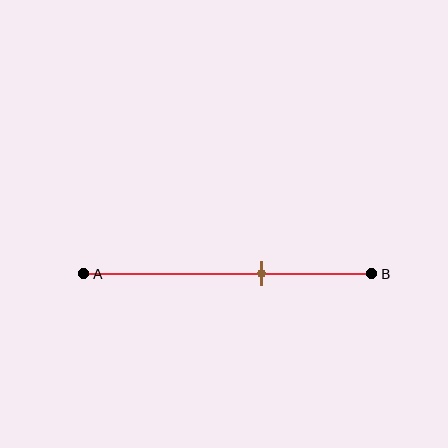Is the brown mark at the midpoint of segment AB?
No, the mark is at about 60% from A, not at the 50% midpoint.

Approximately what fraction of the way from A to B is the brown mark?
The brown mark is approximately 60% of the way from A to B.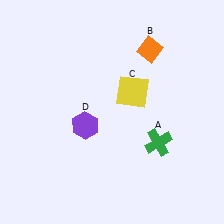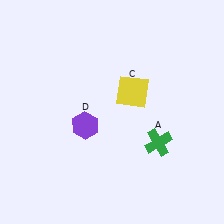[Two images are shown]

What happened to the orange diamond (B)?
The orange diamond (B) was removed in Image 2. It was in the top-right area of Image 1.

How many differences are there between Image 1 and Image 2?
There is 1 difference between the two images.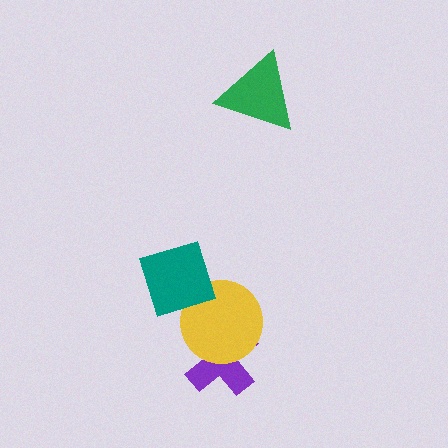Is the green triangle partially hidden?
No, no other shape covers it.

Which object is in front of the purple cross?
The yellow circle is in front of the purple cross.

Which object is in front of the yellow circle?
The teal square is in front of the yellow circle.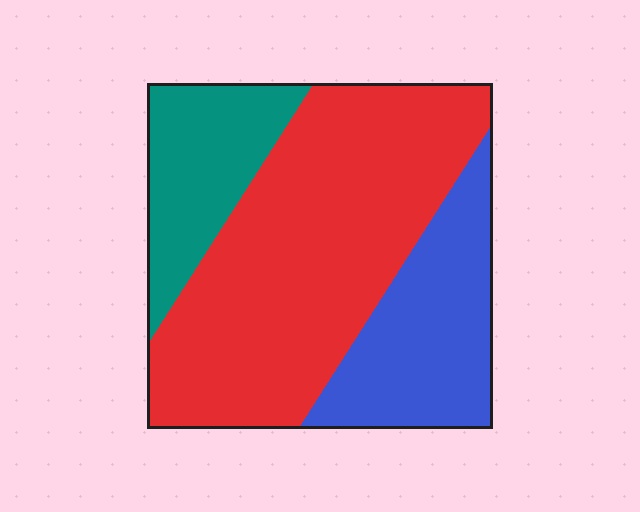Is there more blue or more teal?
Blue.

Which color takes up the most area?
Red, at roughly 55%.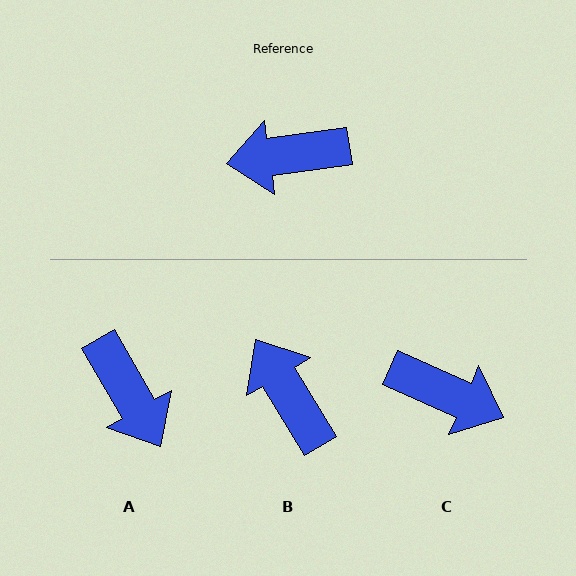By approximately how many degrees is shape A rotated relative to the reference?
Approximately 112 degrees counter-clockwise.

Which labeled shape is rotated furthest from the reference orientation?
C, about 148 degrees away.